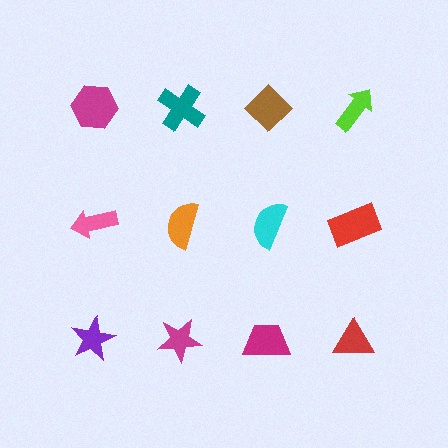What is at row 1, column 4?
A lime arrow.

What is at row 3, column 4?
A red triangle.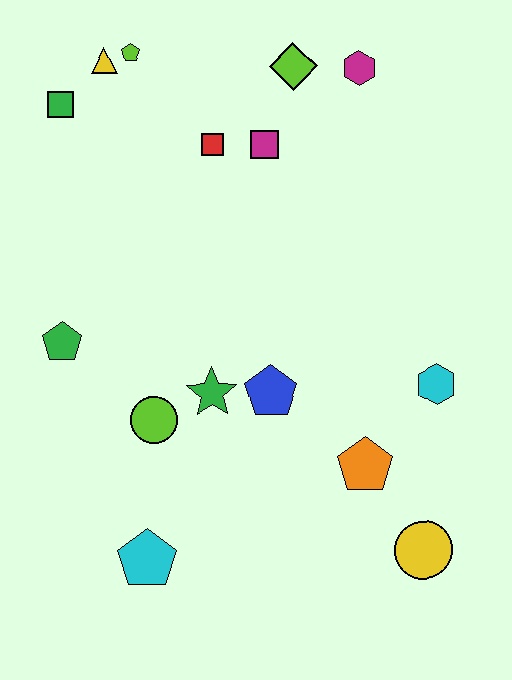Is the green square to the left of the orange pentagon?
Yes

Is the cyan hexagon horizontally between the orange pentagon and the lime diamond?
No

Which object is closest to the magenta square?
The red square is closest to the magenta square.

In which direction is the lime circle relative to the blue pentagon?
The lime circle is to the left of the blue pentagon.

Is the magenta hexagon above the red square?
Yes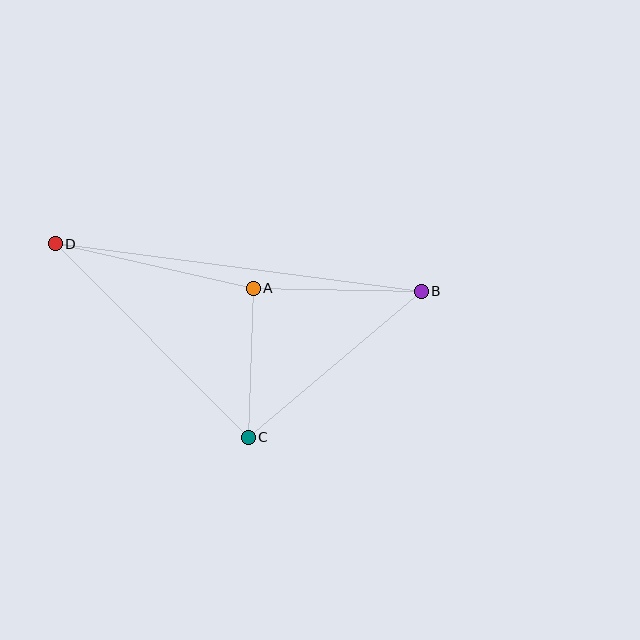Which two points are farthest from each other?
Points B and D are farthest from each other.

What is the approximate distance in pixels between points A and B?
The distance between A and B is approximately 168 pixels.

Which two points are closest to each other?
Points A and C are closest to each other.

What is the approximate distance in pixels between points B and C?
The distance between B and C is approximately 226 pixels.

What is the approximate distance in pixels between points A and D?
The distance between A and D is approximately 203 pixels.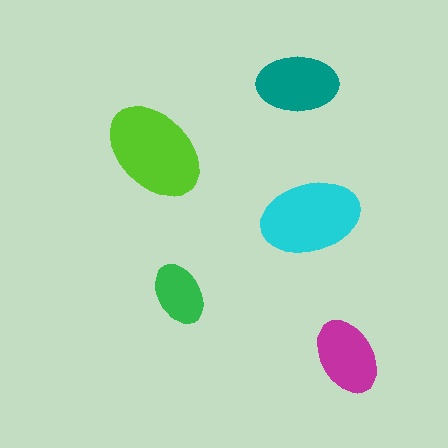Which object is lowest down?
The magenta ellipse is bottommost.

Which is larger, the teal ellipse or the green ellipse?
The teal one.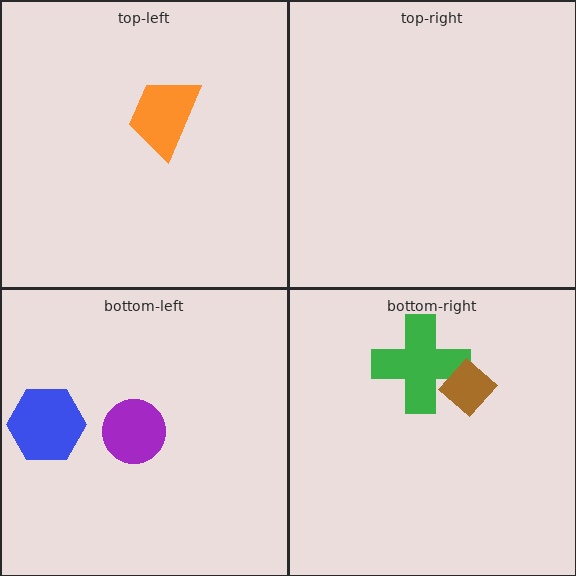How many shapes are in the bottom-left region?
2.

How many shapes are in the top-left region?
1.